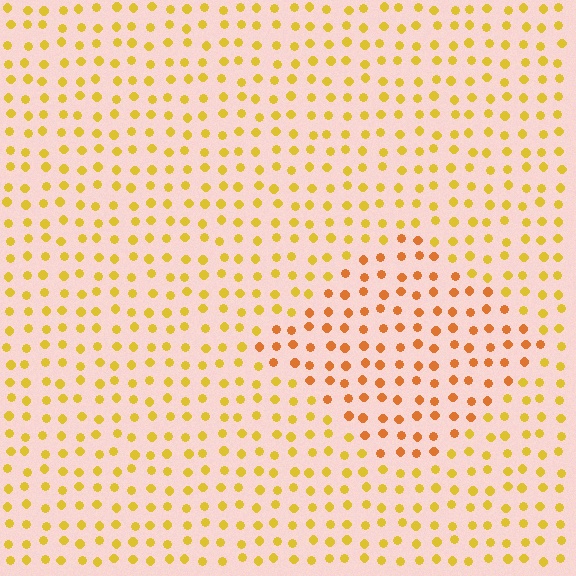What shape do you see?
I see a diamond.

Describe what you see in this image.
The image is filled with small yellow elements in a uniform arrangement. A diamond-shaped region is visible where the elements are tinted to a slightly different hue, forming a subtle color boundary.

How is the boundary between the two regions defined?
The boundary is defined purely by a slight shift in hue (about 27 degrees). Spacing, size, and orientation are identical on both sides.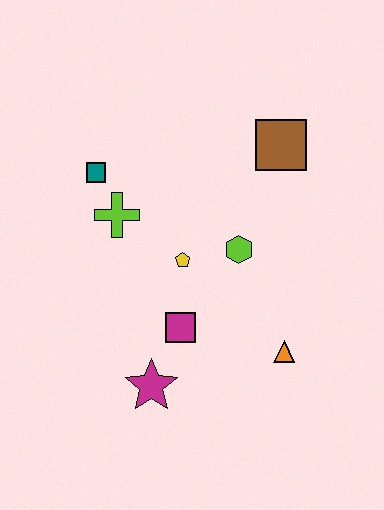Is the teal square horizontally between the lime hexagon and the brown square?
No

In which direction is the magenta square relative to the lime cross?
The magenta square is below the lime cross.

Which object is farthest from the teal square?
The orange triangle is farthest from the teal square.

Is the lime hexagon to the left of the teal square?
No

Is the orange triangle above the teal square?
No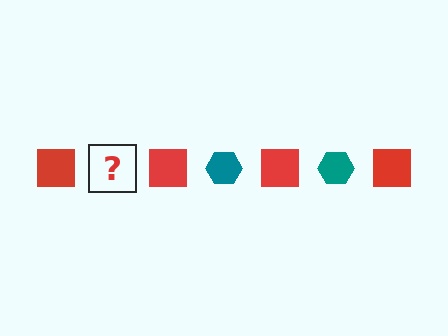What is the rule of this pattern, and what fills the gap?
The rule is that the pattern alternates between red square and teal hexagon. The gap should be filled with a teal hexagon.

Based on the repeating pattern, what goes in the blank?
The blank should be a teal hexagon.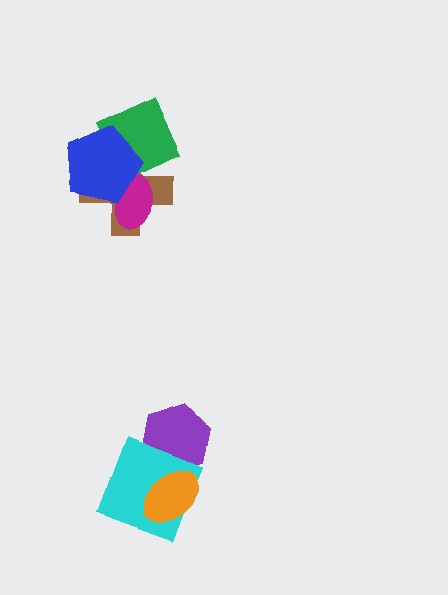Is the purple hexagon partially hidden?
Yes, it is partially covered by another shape.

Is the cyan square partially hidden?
Yes, it is partially covered by another shape.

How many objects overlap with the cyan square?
2 objects overlap with the cyan square.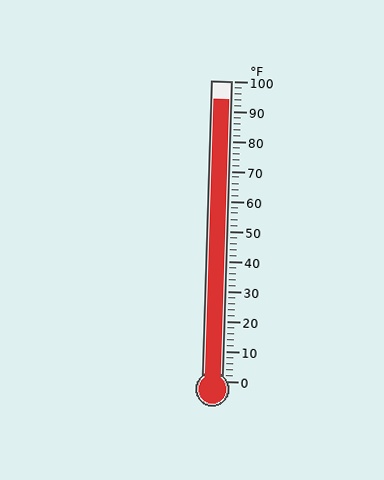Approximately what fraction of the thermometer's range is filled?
The thermometer is filled to approximately 95% of its range.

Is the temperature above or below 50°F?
The temperature is above 50°F.